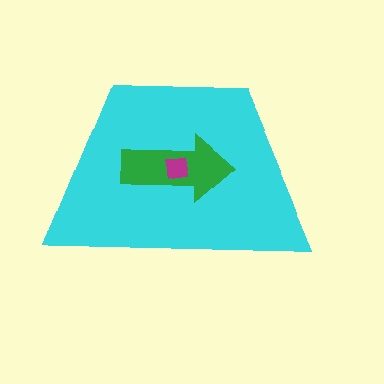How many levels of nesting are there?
3.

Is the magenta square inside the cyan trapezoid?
Yes.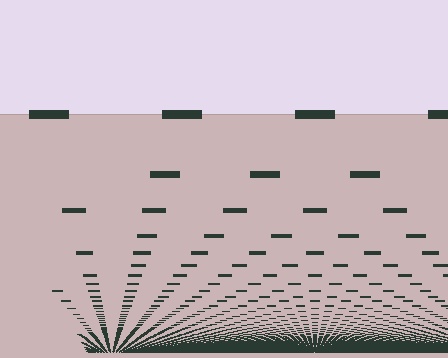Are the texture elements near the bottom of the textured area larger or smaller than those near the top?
Smaller. The gradient is inverted — elements near the bottom are smaller and denser.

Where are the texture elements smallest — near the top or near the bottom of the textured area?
Near the bottom.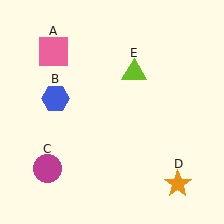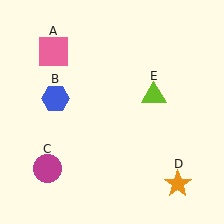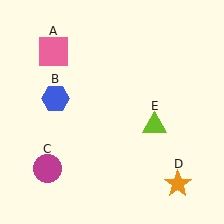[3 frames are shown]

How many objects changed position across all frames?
1 object changed position: lime triangle (object E).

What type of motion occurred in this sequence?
The lime triangle (object E) rotated clockwise around the center of the scene.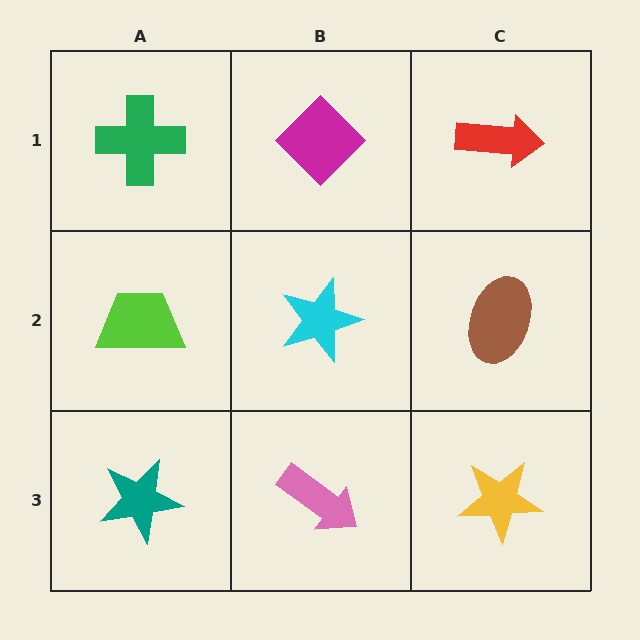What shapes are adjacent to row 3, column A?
A lime trapezoid (row 2, column A), a pink arrow (row 3, column B).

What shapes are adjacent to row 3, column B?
A cyan star (row 2, column B), a teal star (row 3, column A), a yellow star (row 3, column C).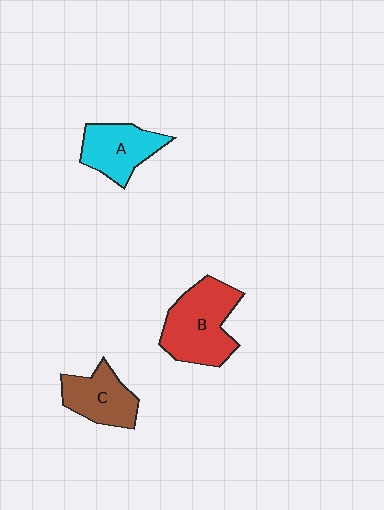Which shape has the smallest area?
Shape C (brown).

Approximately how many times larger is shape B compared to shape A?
Approximately 1.4 times.